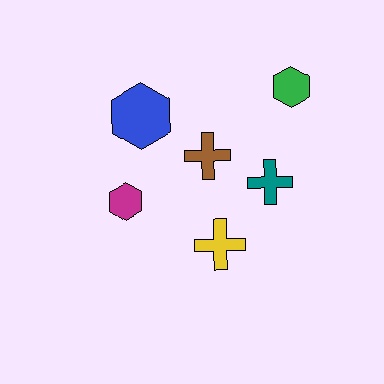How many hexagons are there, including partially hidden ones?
There are 3 hexagons.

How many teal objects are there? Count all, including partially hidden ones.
There is 1 teal object.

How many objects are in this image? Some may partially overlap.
There are 6 objects.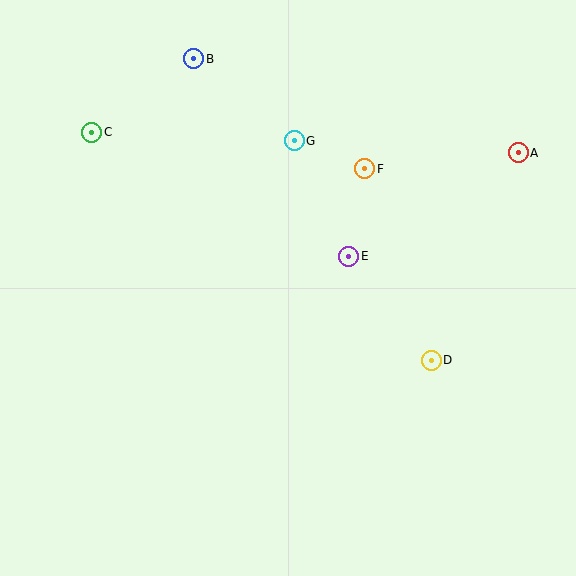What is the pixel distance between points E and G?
The distance between E and G is 128 pixels.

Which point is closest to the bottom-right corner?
Point D is closest to the bottom-right corner.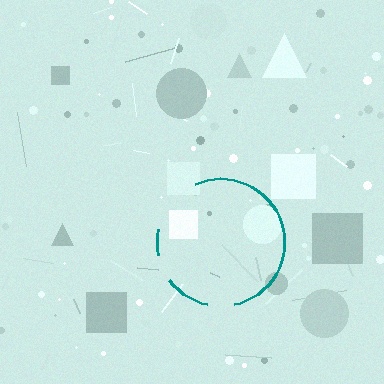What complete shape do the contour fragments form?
The contour fragments form a circle.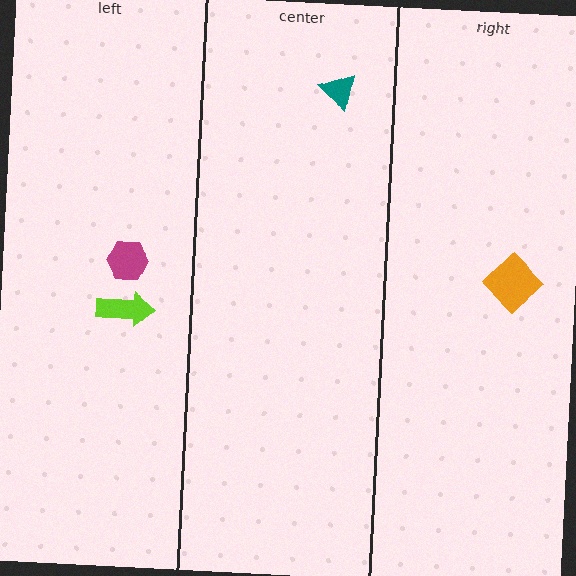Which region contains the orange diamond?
The right region.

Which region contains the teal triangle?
The center region.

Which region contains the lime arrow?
The left region.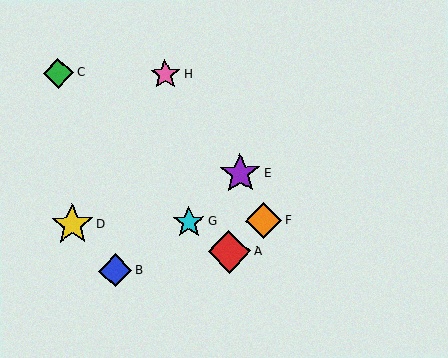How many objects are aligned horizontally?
3 objects (D, F, G) are aligned horizontally.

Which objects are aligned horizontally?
Objects D, F, G are aligned horizontally.